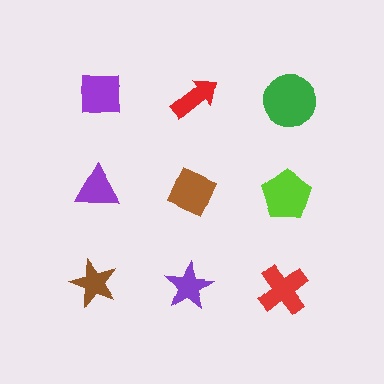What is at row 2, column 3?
A lime pentagon.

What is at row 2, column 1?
A purple triangle.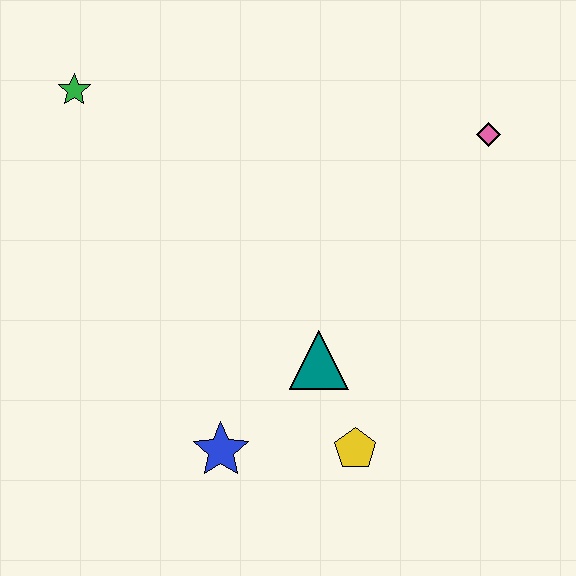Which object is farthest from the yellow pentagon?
The green star is farthest from the yellow pentagon.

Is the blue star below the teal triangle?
Yes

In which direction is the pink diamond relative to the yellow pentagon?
The pink diamond is above the yellow pentagon.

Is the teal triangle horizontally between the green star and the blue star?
No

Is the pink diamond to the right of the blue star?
Yes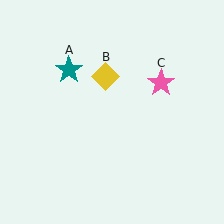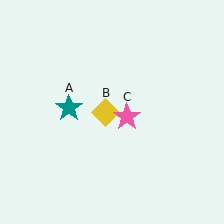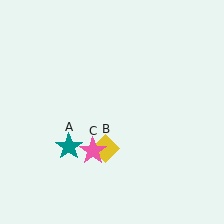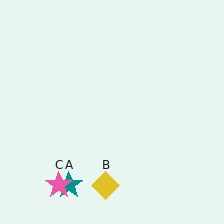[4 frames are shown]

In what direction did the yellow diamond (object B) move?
The yellow diamond (object B) moved down.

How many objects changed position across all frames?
3 objects changed position: teal star (object A), yellow diamond (object B), pink star (object C).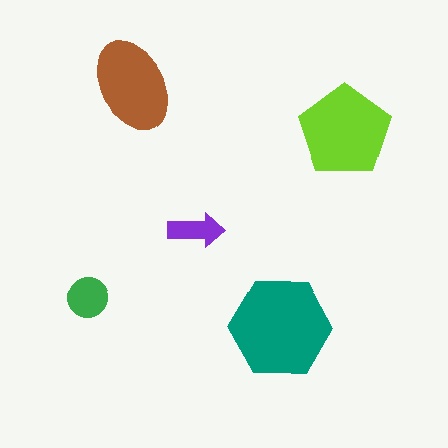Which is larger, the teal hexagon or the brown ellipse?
The teal hexagon.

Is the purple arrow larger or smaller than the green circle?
Smaller.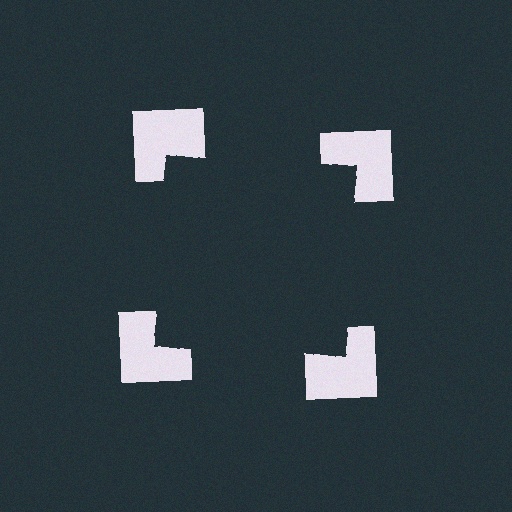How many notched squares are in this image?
There are 4 — one at each vertex of the illusory square.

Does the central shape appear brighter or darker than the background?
It typically appears slightly darker than the background, even though no actual brightness change is drawn.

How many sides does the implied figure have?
4 sides.